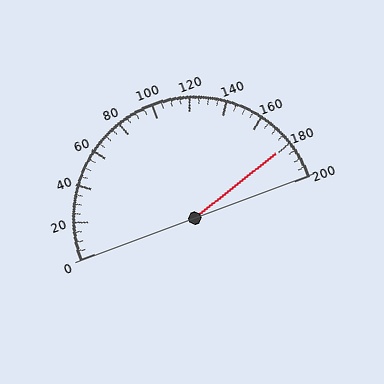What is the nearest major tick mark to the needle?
The nearest major tick mark is 180.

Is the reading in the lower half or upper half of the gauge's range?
The reading is in the upper half of the range (0 to 200).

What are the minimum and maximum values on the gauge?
The gauge ranges from 0 to 200.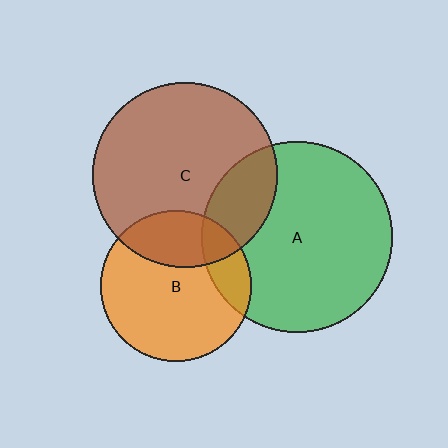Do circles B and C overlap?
Yes.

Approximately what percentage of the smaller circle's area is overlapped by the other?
Approximately 25%.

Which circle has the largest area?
Circle A (green).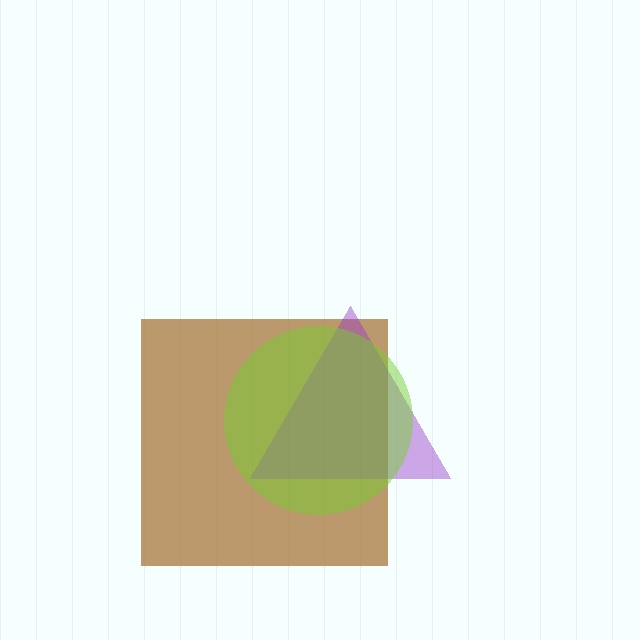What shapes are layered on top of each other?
The layered shapes are: a brown square, a purple triangle, a lime circle.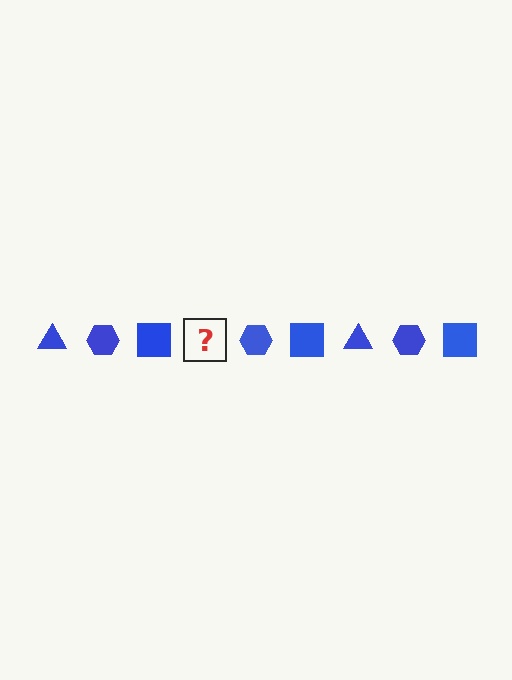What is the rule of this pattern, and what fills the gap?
The rule is that the pattern cycles through triangle, hexagon, square shapes in blue. The gap should be filled with a blue triangle.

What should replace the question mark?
The question mark should be replaced with a blue triangle.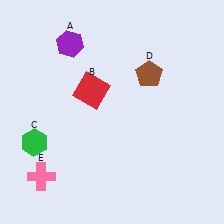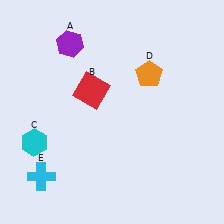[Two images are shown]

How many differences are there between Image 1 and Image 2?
There are 3 differences between the two images.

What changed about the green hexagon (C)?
In Image 1, C is green. In Image 2, it changed to cyan.